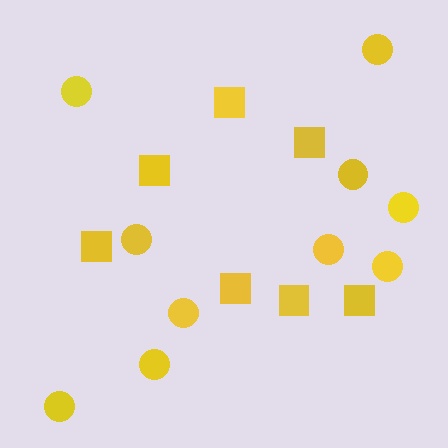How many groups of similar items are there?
There are 2 groups: one group of circles (10) and one group of squares (7).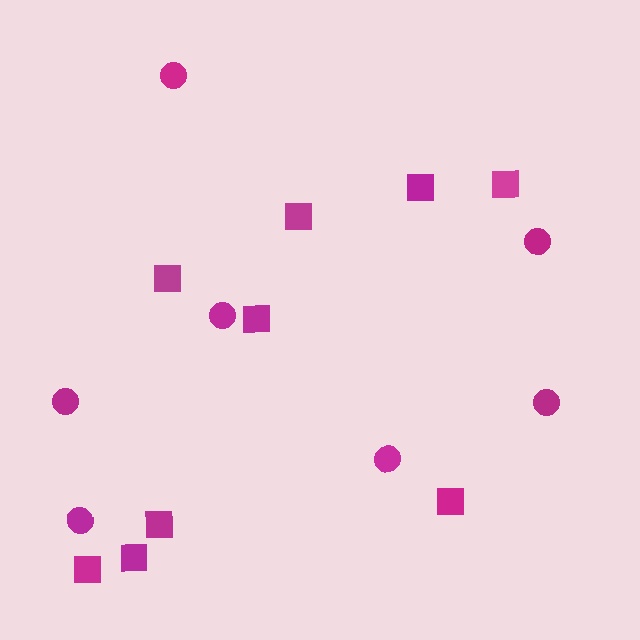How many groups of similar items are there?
There are 2 groups: one group of circles (7) and one group of squares (9).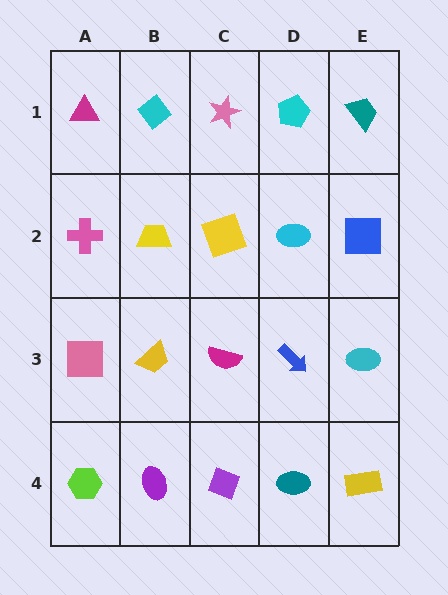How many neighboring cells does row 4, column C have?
3.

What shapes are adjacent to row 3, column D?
A cyan ellipse (row 2, column D), a teal ellipse (row 4, column D), a magenta semicircle (row 3, column C), a cyan ellipse (row 3, column E).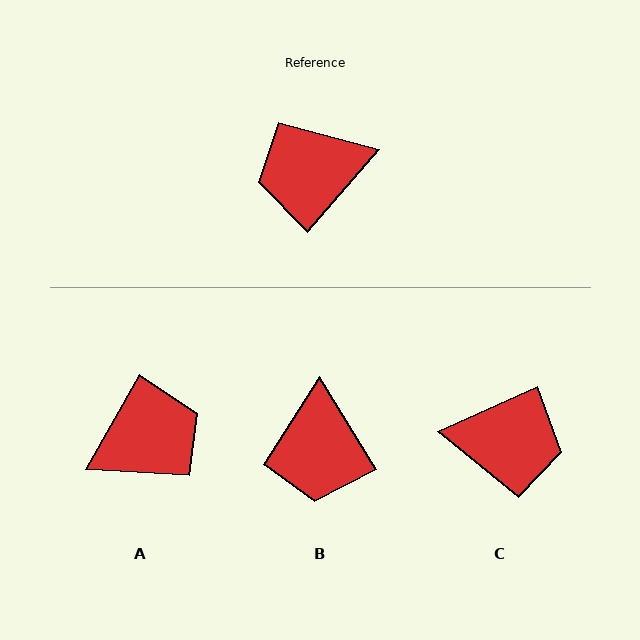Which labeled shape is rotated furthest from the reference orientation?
A, about 169 degrees away.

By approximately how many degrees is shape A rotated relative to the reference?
Approximately 169 degrees clockwise.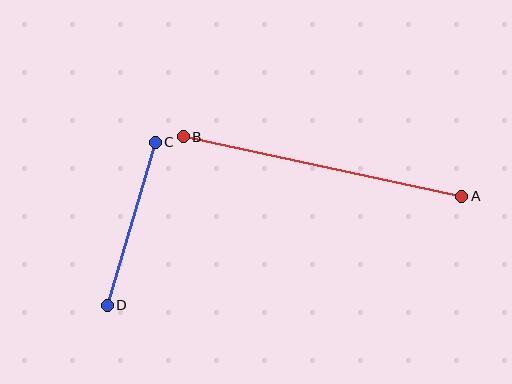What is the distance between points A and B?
The distance is approximately 285 pixels.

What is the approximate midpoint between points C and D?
The midpoint is at approximately (131, 224) pixels.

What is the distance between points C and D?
The distance is approximately 170 pixels.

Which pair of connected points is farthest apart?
Points A and B are farthest apart.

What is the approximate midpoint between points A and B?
The midpoint is at approximately (322, 167) pixels.